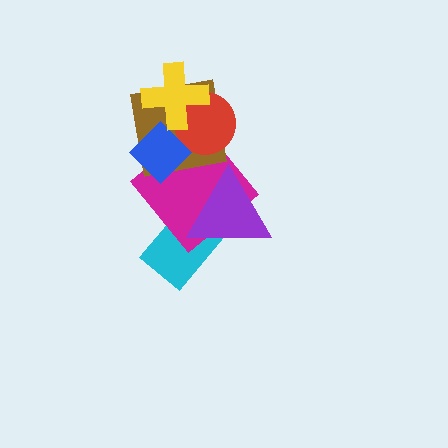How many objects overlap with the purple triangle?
2 objects overlap with the purple triangle.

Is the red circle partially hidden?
Yes, it is partially covered by another shape.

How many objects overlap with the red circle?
4 objects overlap with the red circle.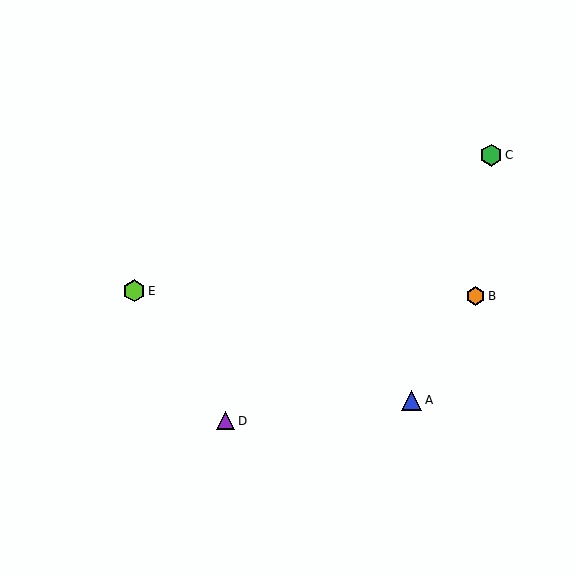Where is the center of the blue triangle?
The center of the blue triangle is at (412, 400).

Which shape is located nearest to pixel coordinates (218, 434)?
The purple triangle (labeled D) at (225, 421) is nearest to that location.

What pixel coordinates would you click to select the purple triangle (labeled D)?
Click at (225, 421) to select the purple triangle D.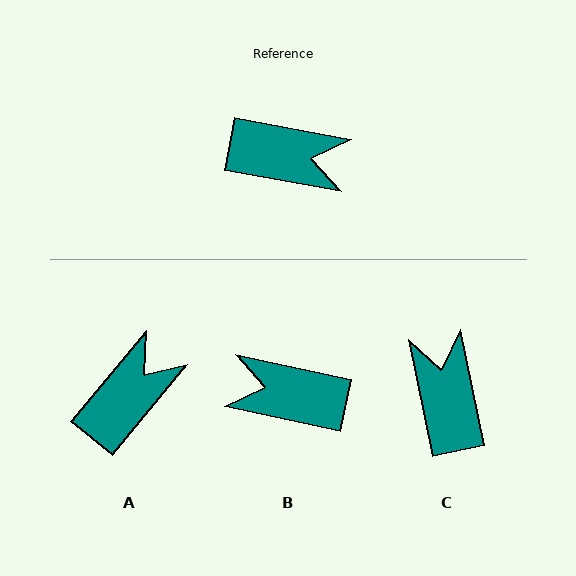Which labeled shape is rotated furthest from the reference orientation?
B, about 178 degrees away.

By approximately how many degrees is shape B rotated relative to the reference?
Approximately 178 degrees counter-clockwise.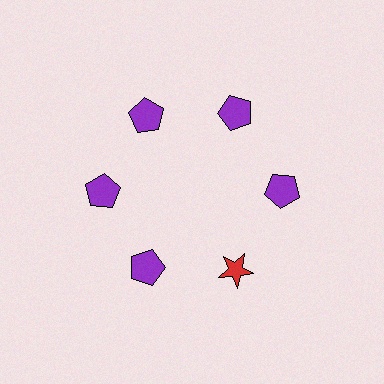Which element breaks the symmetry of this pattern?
The red star at roughly the 5 o'clock position breaks the symmetry. All other shapes are purple pentagons.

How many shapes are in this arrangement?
There are 6 shapes arranged in a ring pattern.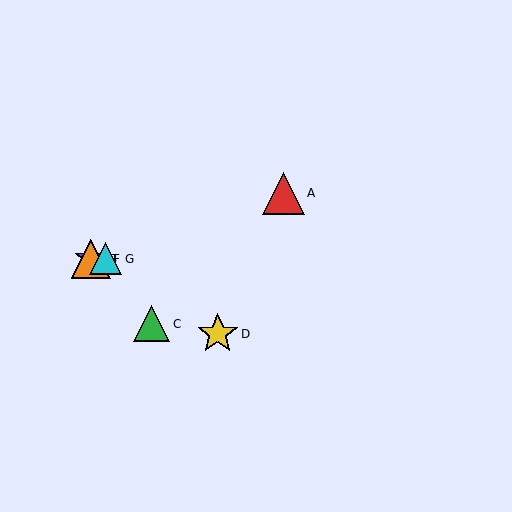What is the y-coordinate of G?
Object G is at y≈259.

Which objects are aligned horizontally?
Objects B, E, F, G are aligned horizontally.